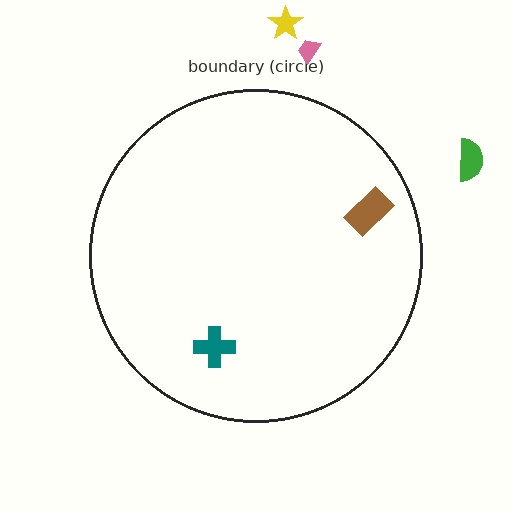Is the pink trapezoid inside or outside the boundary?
Outside.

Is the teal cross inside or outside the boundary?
Inside.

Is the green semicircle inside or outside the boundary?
Outside.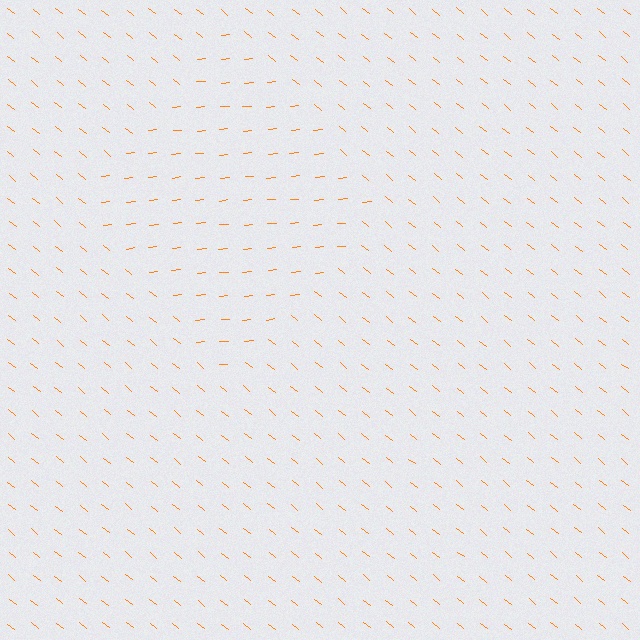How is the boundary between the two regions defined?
The boundary is defined purely by a change in line orientation (approximately 45 degrees difference). All lines are the same color and thickness.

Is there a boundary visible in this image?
Yes, there is a texture boundary formed by a change in line orientation.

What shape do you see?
I see a diamond.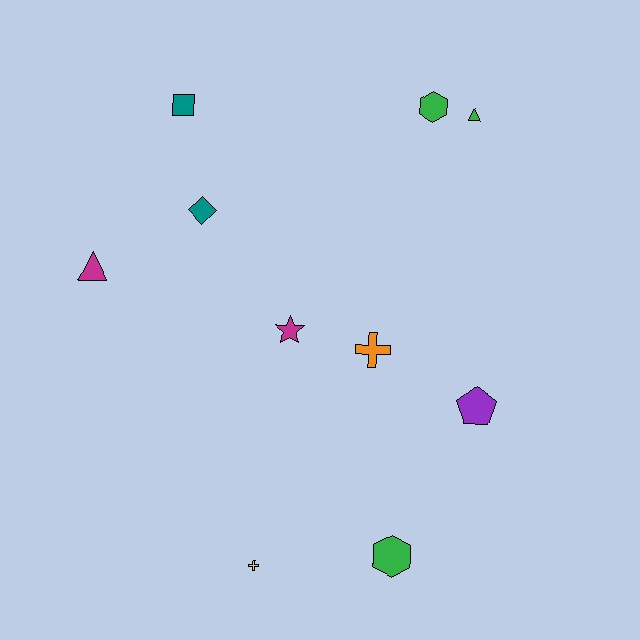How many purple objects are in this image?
There is 1 purple object.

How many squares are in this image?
There is 1 square.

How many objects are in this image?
There are 10 objects.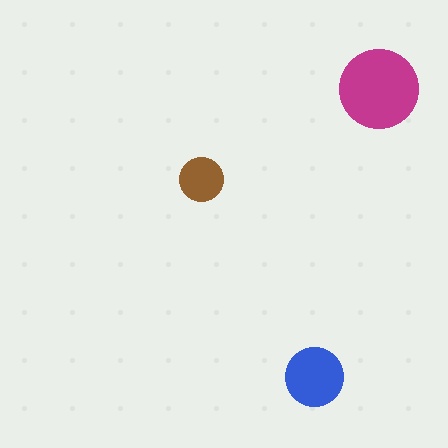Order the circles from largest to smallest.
the magenta one, the blue one, the brown one.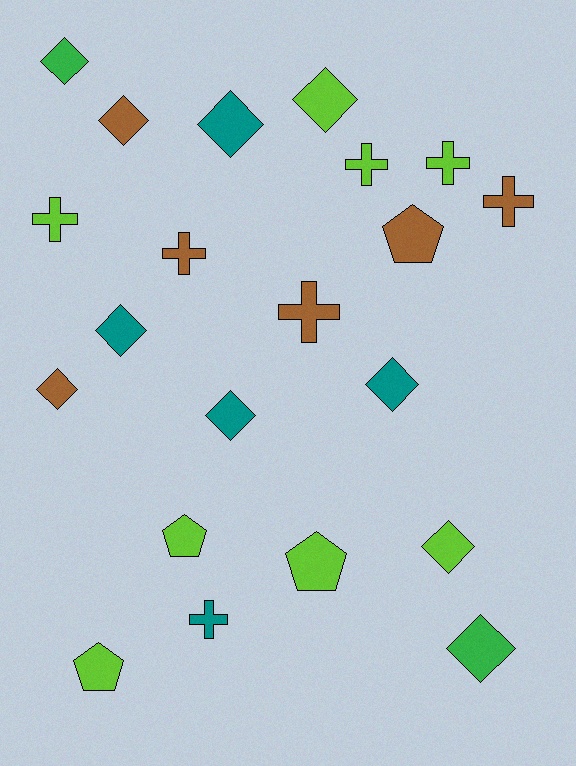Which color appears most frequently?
Lime, with 8 objects.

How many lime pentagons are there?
There are 3 lime pentagons.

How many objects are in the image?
There are 21 objects.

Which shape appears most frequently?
Diamond, with 10 objects.